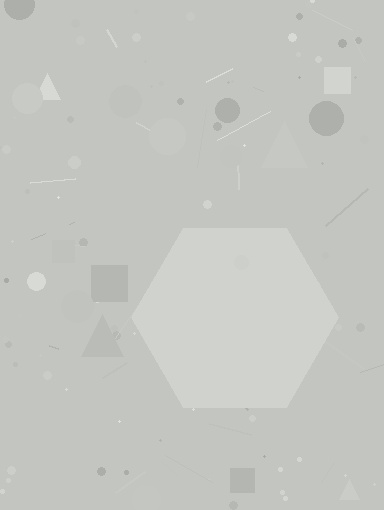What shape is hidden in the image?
A hexagon is hidden in the image.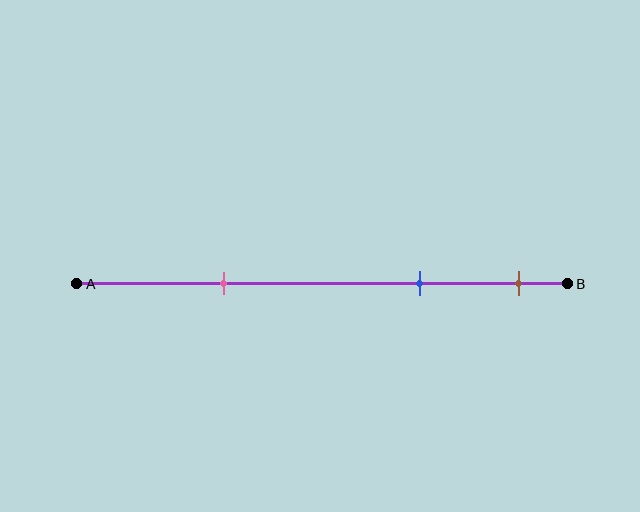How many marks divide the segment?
There are 3 marks dividing the segment.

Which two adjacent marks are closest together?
The blue and brown marks are the closest adjacent pair.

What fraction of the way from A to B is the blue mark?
The blue mark is approximately 70% (0.7) of the way from A to B.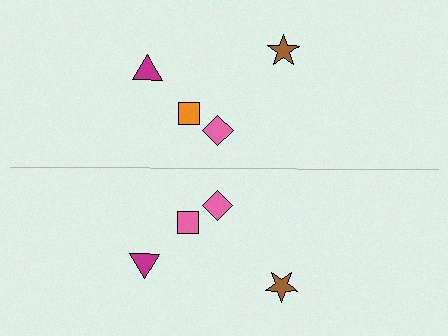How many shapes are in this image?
There are 8 shapes in this image.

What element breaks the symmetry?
The pink square on the bottom side breaks the symmetry — its mirror counterpart is orange.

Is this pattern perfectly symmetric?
No, the pattern is not perfectly symmetric. The pink square on the bottom side breaks the symmetry — its mirror counterpart is orange.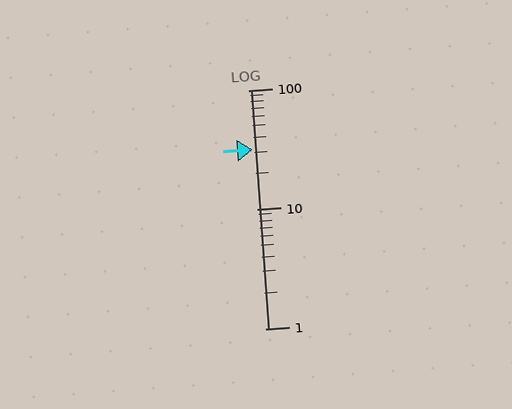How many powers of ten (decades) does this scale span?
The scale spans 2 decades, from 1 to 100.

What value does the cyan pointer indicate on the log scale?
The pointer indicates approximately 32.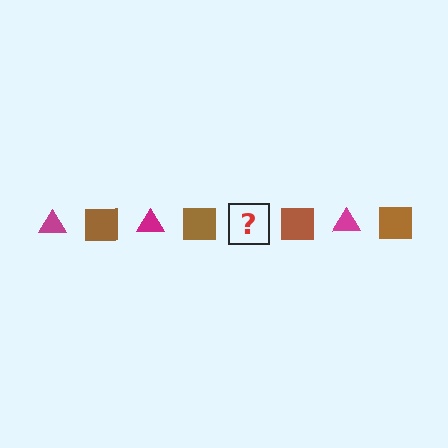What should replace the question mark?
The question mark should be replaced with a magenta triangle.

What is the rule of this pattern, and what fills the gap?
The rule is that the pattern alternates between magenta triangle and brown square. The gap should be filled with a magenta triangle.